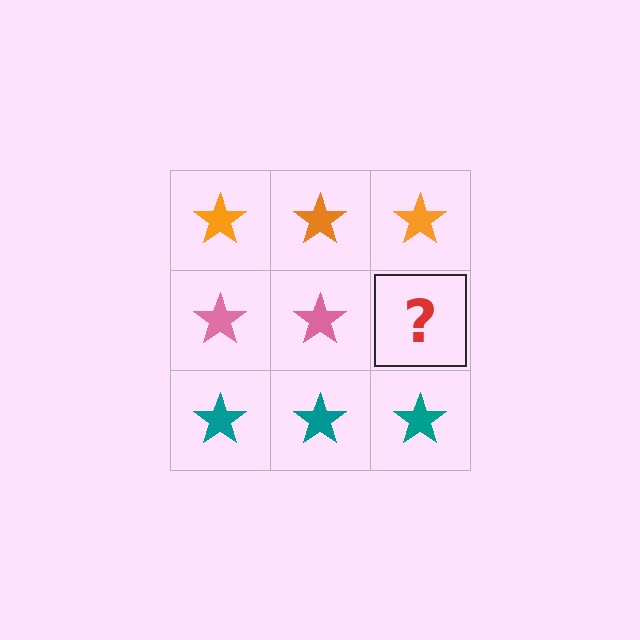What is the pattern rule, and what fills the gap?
The rule is that each row has a consistent color. The gap should be filled with a pink star.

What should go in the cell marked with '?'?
The missing cell should contain a pink star.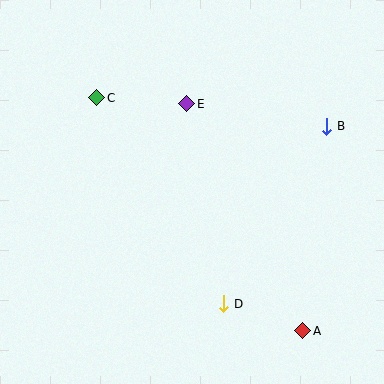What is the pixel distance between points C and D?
The distance between C and D is 242 pixels.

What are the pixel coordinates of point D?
Point D is at (224, 304).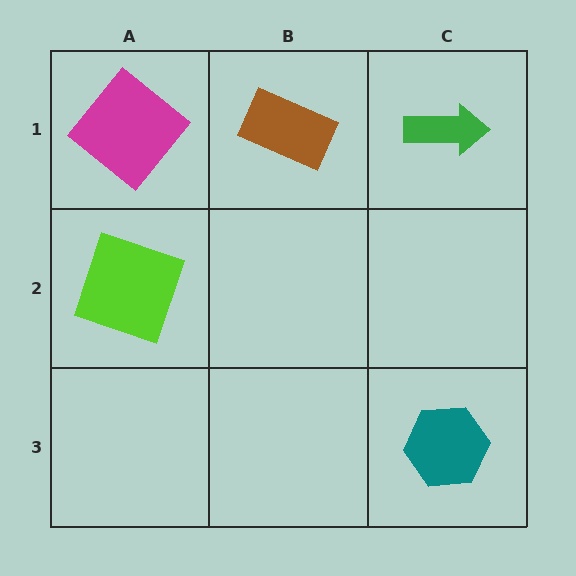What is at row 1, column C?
A green arrow.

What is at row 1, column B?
A brown rectangle.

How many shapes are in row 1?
3 shapes.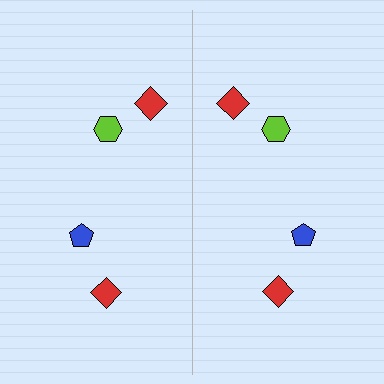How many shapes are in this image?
There are 8 shapes in this image.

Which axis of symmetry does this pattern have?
The pattern has a vertical axis of symmetry running through the center of the image.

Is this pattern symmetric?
Yes, this pattern has bilateral (reflection) symmetry.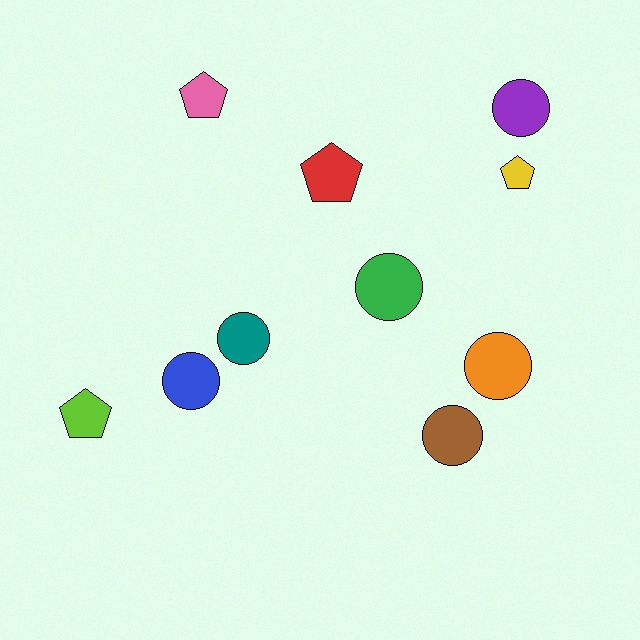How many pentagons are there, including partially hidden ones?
There are 4 pentagons.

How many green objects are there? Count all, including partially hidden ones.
There is 1 green object.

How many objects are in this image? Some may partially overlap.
There are 10 objects.